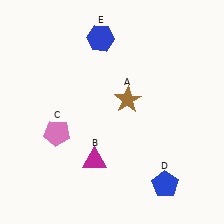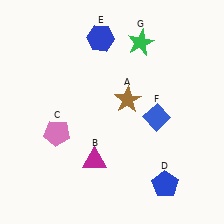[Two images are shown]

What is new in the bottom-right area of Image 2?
A blue diamond (F) was added in the bottom-right area of Image 2.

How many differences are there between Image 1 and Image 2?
There are 2 differences between the two images.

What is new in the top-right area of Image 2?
A green star (G) was added in the top-right area of Image 2.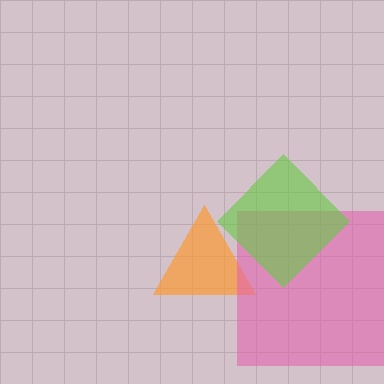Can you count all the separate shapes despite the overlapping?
Yes, there are 3 separate shapes.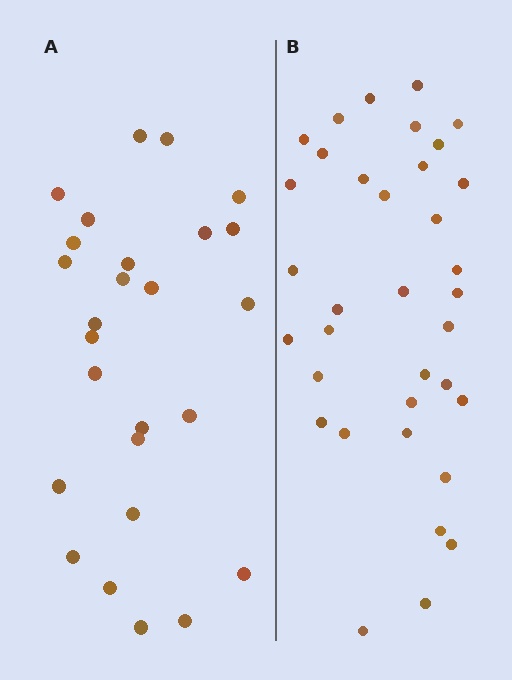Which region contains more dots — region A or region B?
Region B (the right region) has more dots.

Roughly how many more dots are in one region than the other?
Region B has roughly 8 or so more dots than region A.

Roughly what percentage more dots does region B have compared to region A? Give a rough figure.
About 35% more.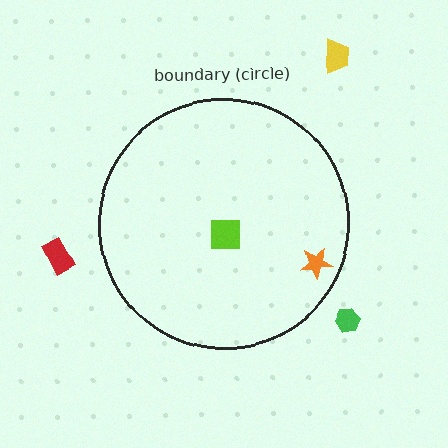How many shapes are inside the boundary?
2 inside, 3 outside.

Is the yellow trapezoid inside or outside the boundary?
Outside.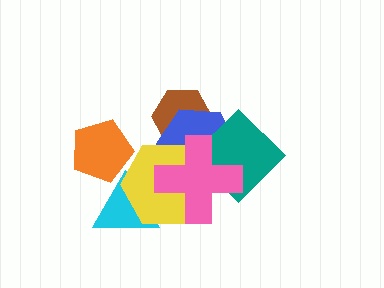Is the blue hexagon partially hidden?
Yes, it is partially covered by another shape.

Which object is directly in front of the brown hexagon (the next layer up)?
The blue hexagon is directly in front of the brown hexagon.